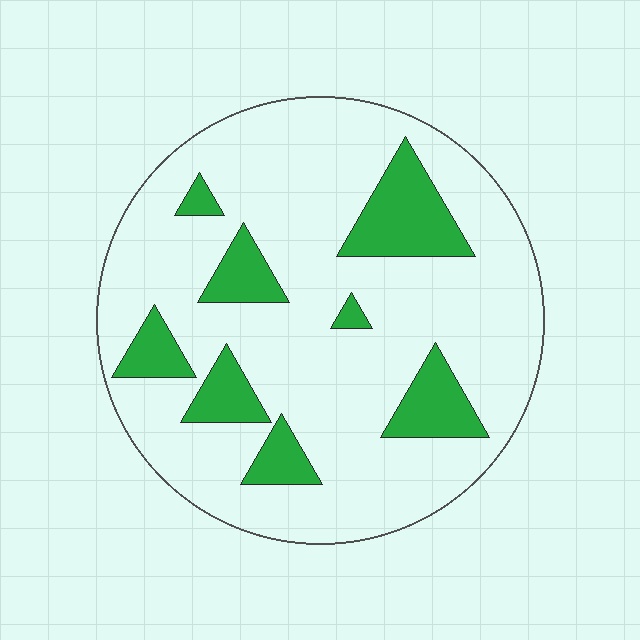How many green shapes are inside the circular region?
8.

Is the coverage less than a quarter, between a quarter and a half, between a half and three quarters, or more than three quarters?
Less than a quarter.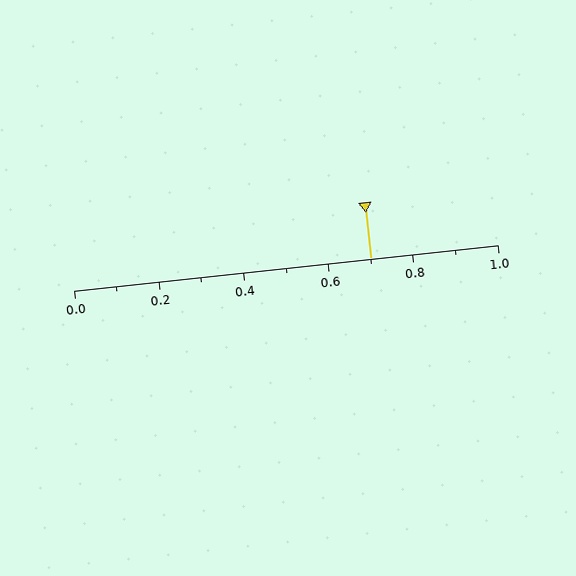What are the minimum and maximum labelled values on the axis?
The axis runs from 0.0 to 1.0.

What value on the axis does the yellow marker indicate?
The marker indicates approximately 0.7.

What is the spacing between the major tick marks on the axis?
The major ticks are spaced 0.2 apart.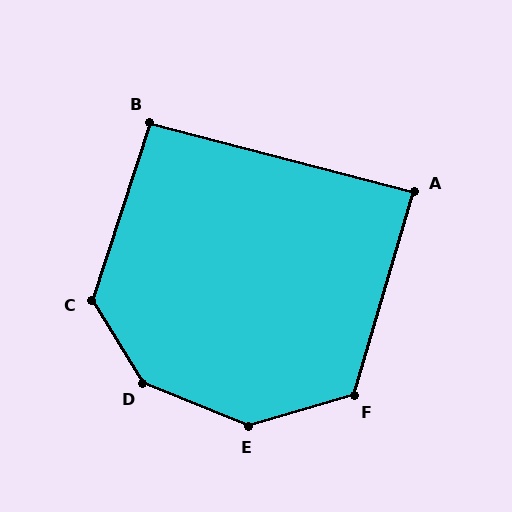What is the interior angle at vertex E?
Approximately 142 degrees (obtuse).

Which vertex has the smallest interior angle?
A, at approximately 88 degrees.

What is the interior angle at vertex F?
Approximately 123 degrees (obtuse).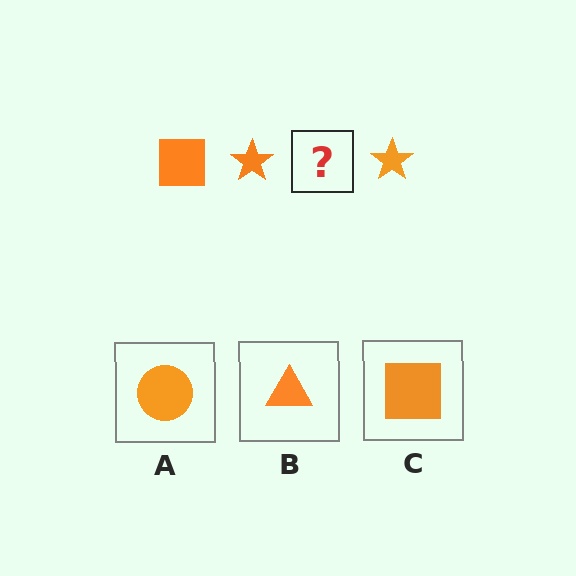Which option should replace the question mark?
Option C.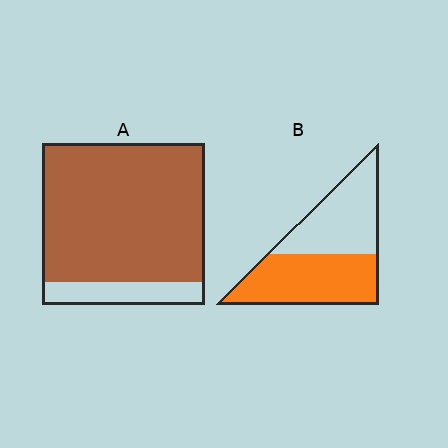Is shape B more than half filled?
Roughly half.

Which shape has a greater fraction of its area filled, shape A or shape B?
Shape A.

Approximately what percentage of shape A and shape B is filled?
A is approximately 85% and B is approximately 55%.